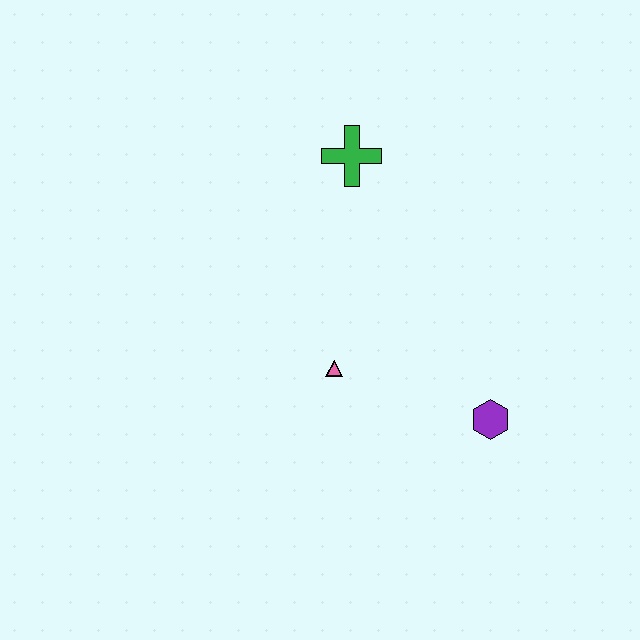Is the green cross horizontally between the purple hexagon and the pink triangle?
Yes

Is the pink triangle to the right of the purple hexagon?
No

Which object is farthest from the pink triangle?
The green cross is farthest from the pink triangle.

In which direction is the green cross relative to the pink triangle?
The green cross is above the pink triangle.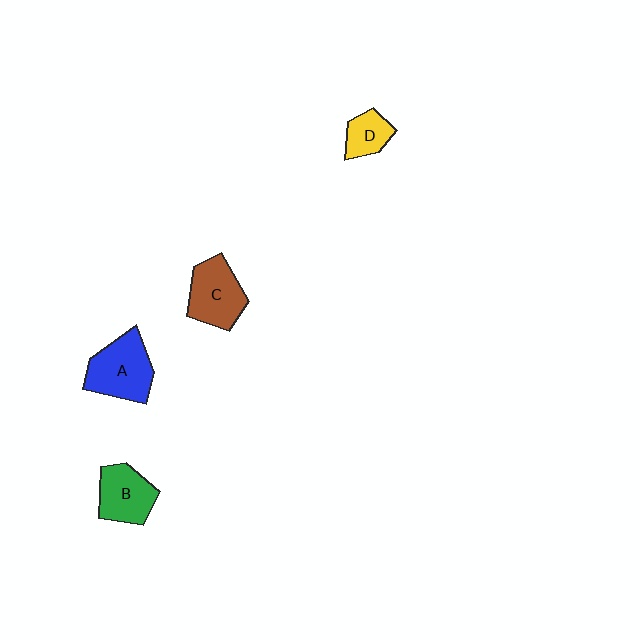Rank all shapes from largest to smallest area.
From largest to smallest: A (blue), C (brown), B (green), D (yellow).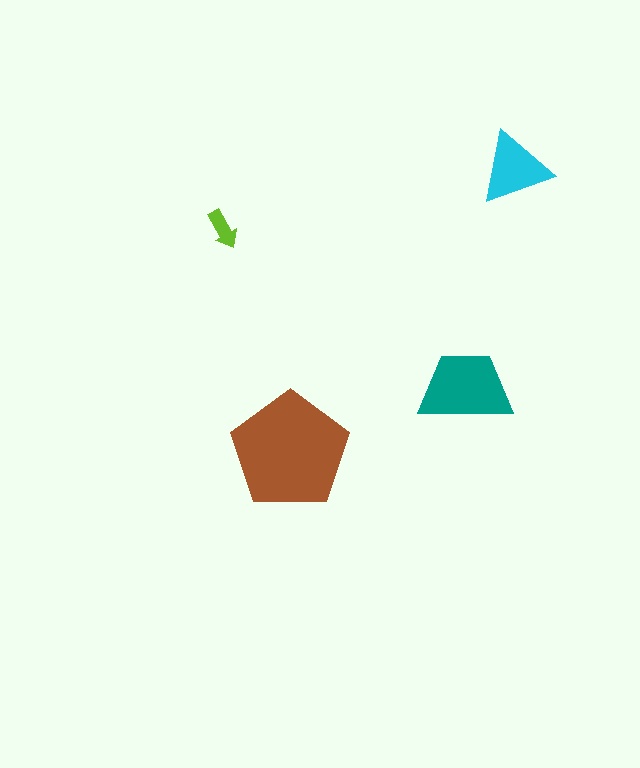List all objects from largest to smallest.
The brown pentagon, the teal trapezoid, the cyan triangle, the lime arrow.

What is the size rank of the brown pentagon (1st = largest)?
1st.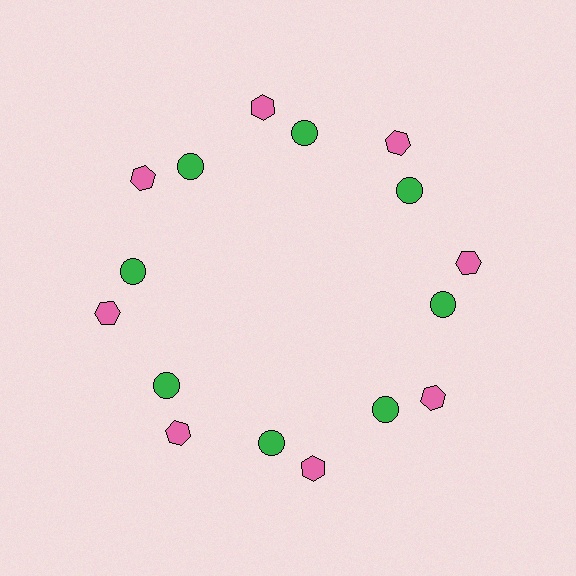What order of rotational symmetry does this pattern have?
This pattern has 8-fold rotational symmetry.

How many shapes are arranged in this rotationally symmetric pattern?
There are 16 shapes, arranged in 8 groups of 2.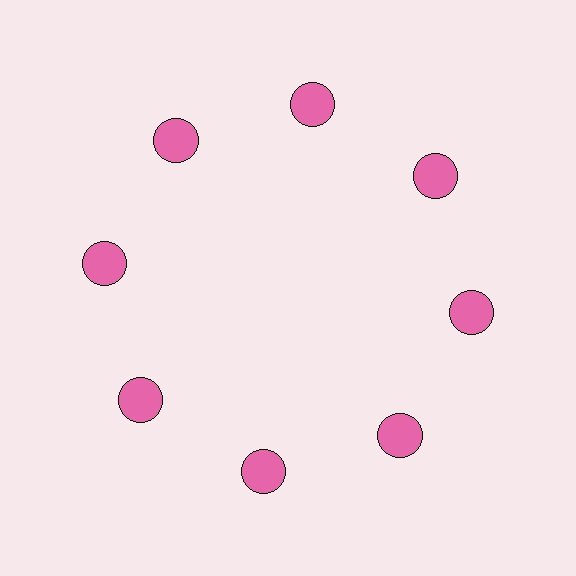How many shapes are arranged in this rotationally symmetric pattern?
There are 8 shapes, arranged in 8 groups of 1.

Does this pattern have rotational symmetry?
Yes, this pattern has 8-fold rotational symmetry. It looks the same after rotating 45 degrees around the center.